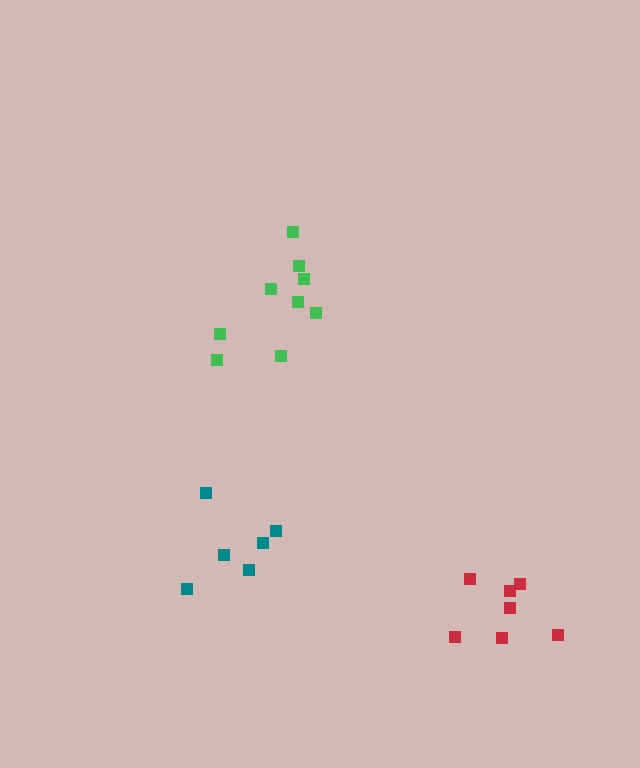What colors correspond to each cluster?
The clusters are colored: teal, red, green.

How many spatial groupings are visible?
There are 3 spatial groupings.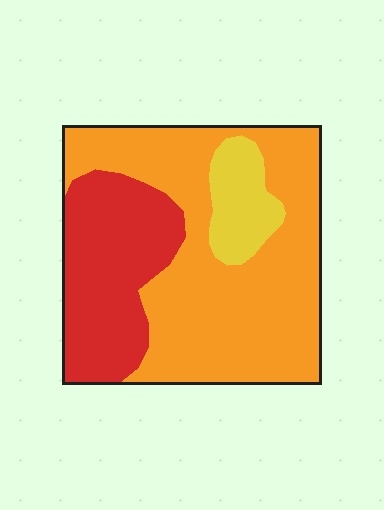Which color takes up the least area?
Yellow, at roughly 10%.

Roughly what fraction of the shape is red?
Red covers around 30% of the shape.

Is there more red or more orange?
Orange.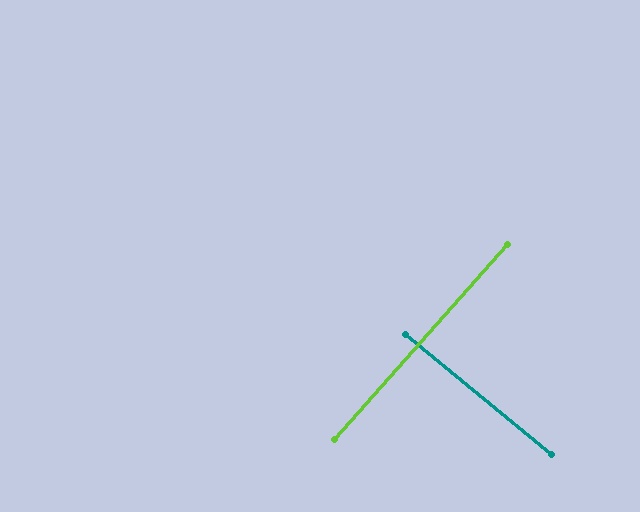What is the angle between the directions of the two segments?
Approximately 88 degrees.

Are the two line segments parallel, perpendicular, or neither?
Perpendicular — they meet at approximately 88°.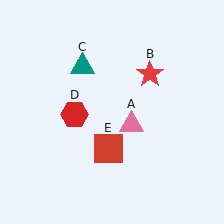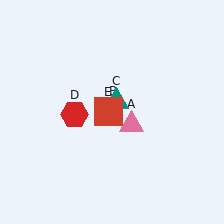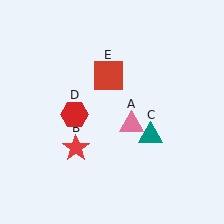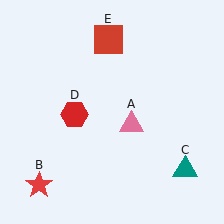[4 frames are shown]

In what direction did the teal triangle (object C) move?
The teal triangle (object C) moved down and to the right.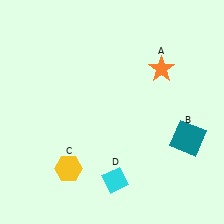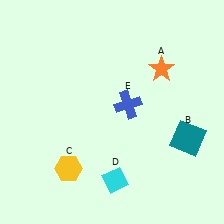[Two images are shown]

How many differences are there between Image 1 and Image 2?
There is 1 difference between the two images.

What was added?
A blue cross (E) was added in Image 2.